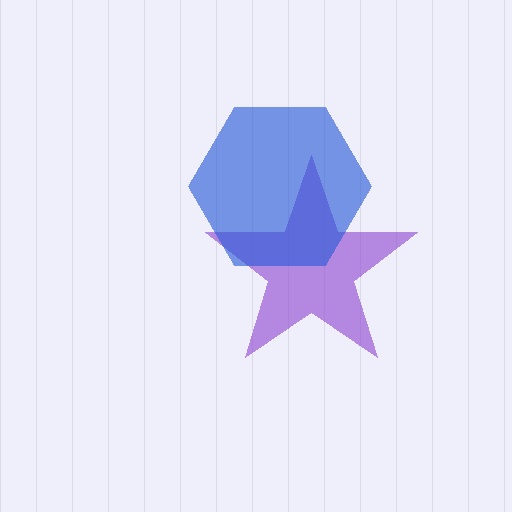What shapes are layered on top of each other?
The layered shapes are: a purple star, a blue hexagon.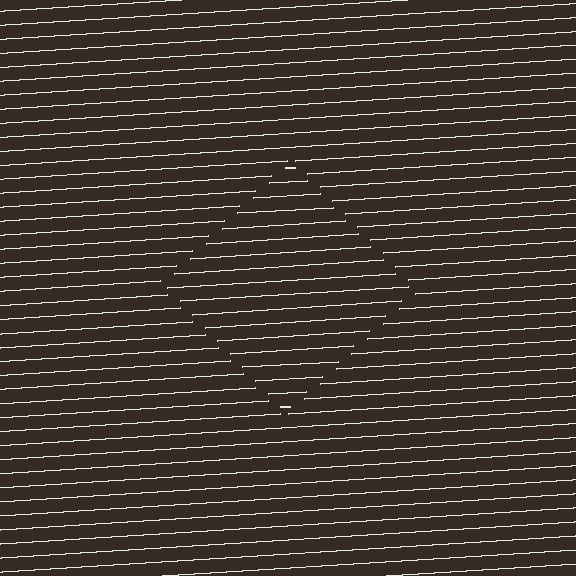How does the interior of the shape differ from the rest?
The interior of the shape contains the same grating, shifted by half a period — the contour is defined by the phase discontinuity where line-ends from the inner and outer gratings abut.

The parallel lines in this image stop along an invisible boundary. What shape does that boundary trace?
An illusory square. The interior of the shape contains the same grating, shifted by half a period — the contour is defined by the phase discontinuity where line-ends from the inner and outer gratings abut.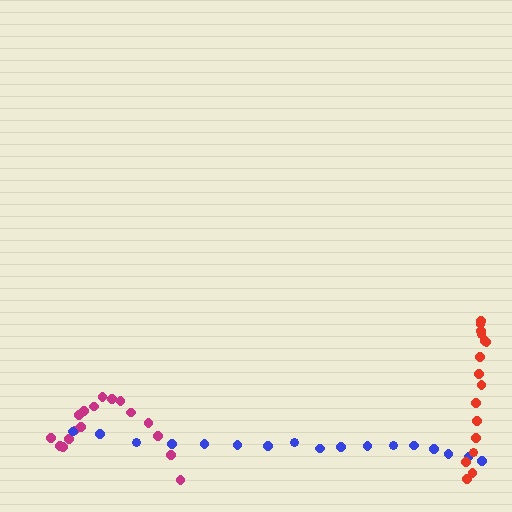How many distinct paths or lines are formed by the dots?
There are 3 distinct paths.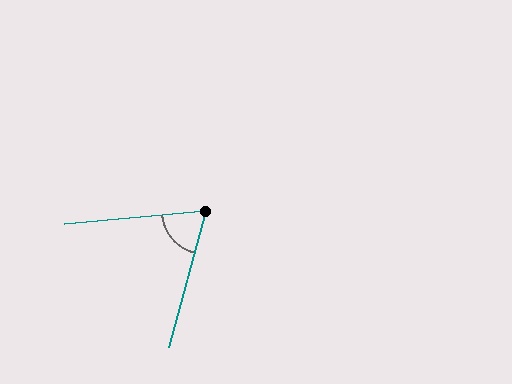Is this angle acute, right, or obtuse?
It is acute.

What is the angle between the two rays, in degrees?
Approximately 69 degrees.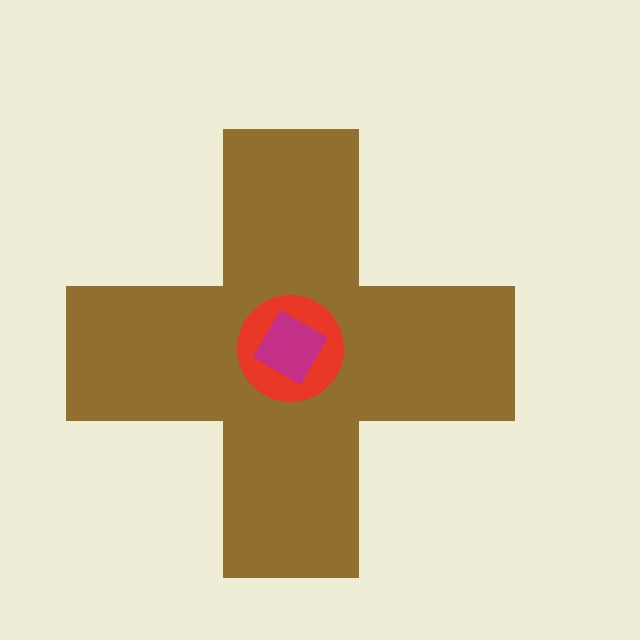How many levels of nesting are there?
3.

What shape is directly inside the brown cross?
The red circle.